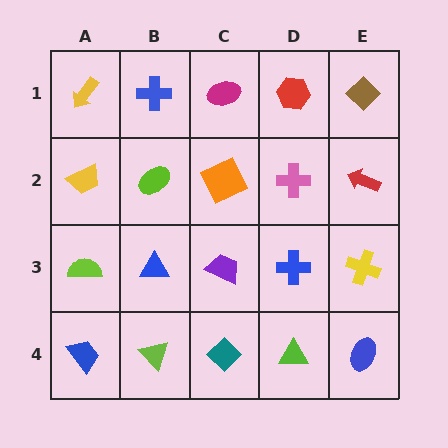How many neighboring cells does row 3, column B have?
4.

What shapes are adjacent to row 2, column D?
A red hexagon (row 1, column D), a blue cross (row 3, column D), an orange square (row 2, column C), a red arrow (row 2, column E).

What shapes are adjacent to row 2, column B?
A blue cross (row 1, column B), a blue triangle (row 3, column B), a yellow trapezoid (row 2, column A), an orange square (row 2, column C).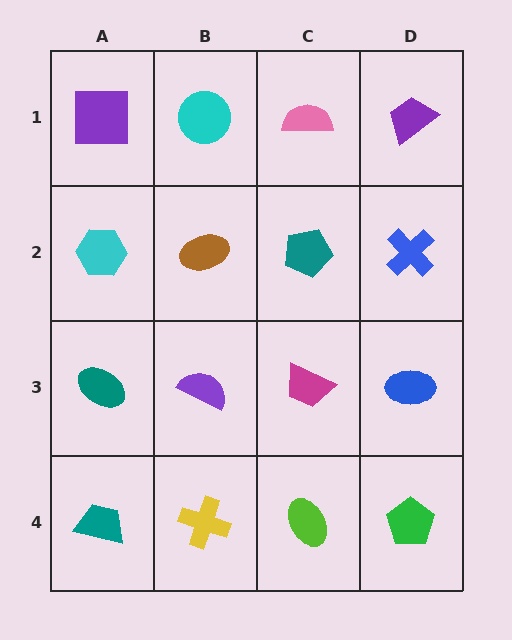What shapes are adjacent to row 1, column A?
A cyan hexagon (row 2, column A), a cyan circle (row 1, column B).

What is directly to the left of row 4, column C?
A yellow cross.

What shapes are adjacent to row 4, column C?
A magenta trapezoid (row 3, column C), a yellow cross (row 4, column B), a green pentagon (row 4, column D).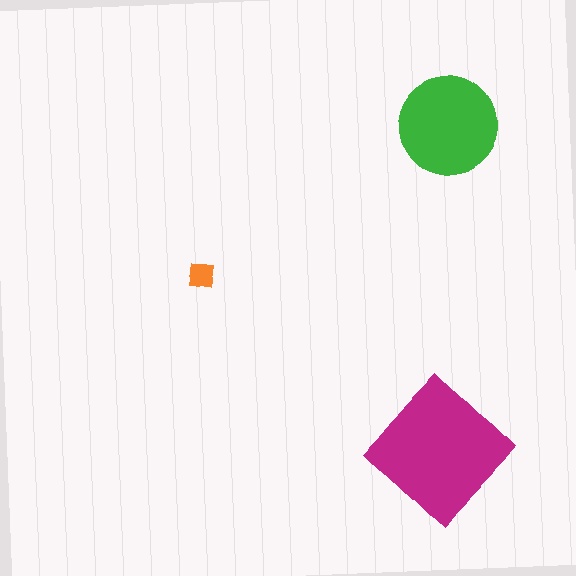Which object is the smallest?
The orange square.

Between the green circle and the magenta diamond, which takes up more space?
The magenta diamond.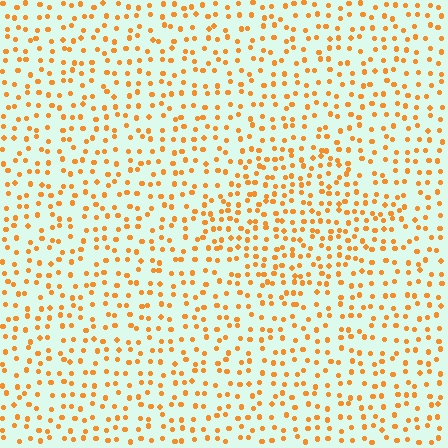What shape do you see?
I see a diamond.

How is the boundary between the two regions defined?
The boundary is defined by a change in element density (approximately 1.5x ratio). All elements are the same color, size, and shape.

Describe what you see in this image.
The image contains small orange elements arranged at two different densities. A diamond-shaped region is visible where the elements are more densely packed than the surrounding area.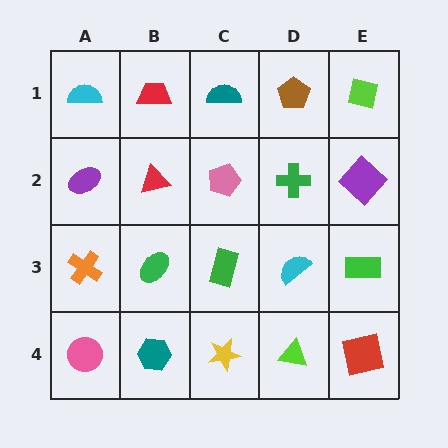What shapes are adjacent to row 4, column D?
A cyan semicircle (row 3, column D), a yellow star (row 4, column C), a red square (row 4, column E).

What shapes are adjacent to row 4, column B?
A green ellipse (row 3, column B), a pink circle (row 4, column A), a yellow star (row 4, column C).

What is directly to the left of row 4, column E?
A lime triangle.